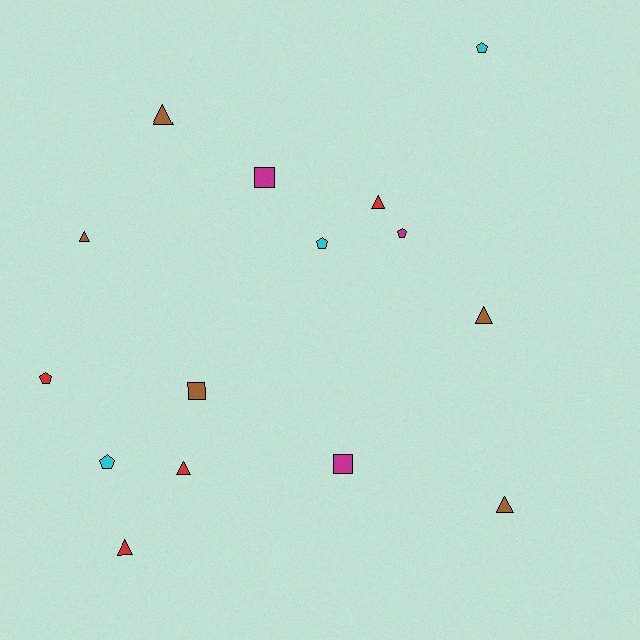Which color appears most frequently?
Brown, with 5 objects.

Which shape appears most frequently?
Triangle, with 7 objects.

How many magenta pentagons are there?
There is 1 magenta pentagon.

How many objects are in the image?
There are 15 objects.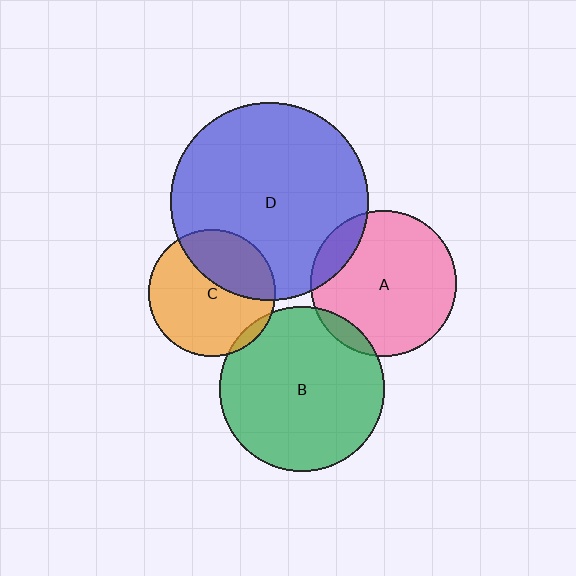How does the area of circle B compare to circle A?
Approximately 1.3 times.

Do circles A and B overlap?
Yes.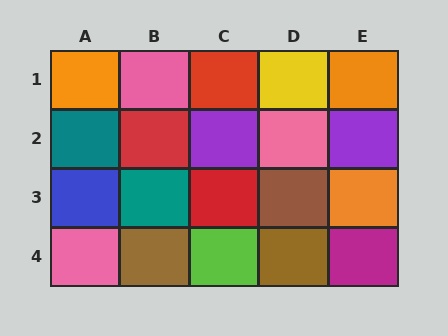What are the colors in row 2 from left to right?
Teal, red, purple, pink, purple.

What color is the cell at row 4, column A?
Pink.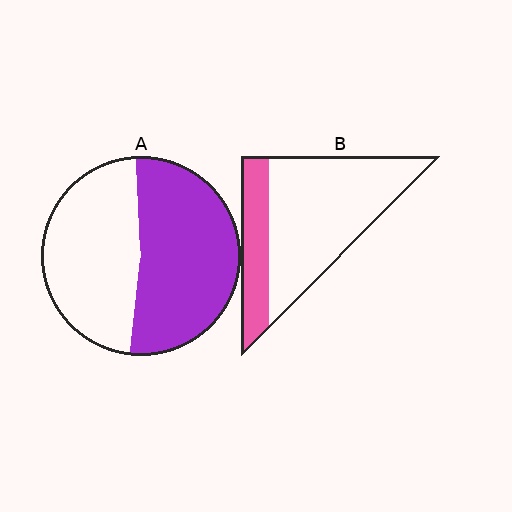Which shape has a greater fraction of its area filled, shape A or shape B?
Shape A.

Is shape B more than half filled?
No.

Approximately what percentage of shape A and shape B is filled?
A is approximately 55% and B is approximately 25%.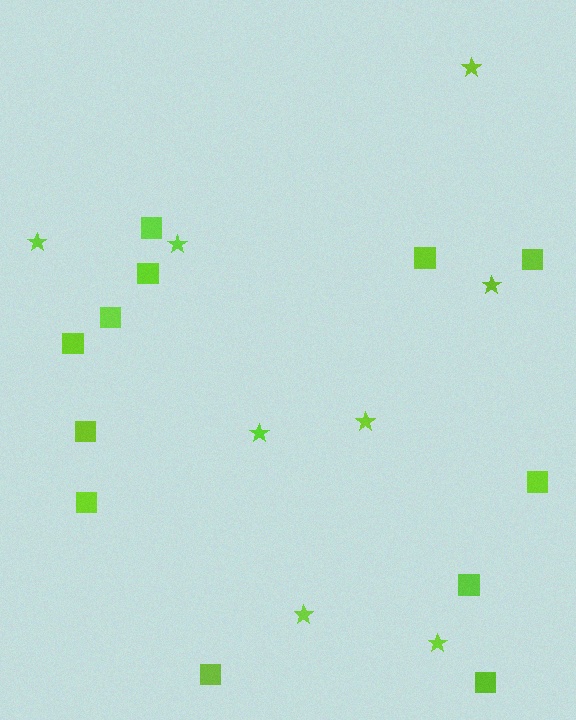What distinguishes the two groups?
There are 2 groups: one group of squares (12) and one group of stars (8).